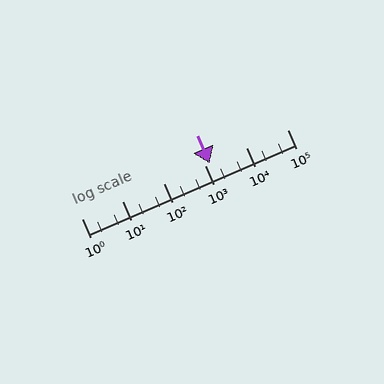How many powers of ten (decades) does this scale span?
The scale spans 5 decades, from 1 to 100000.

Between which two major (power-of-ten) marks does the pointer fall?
The pointer is between 1000 and 10000.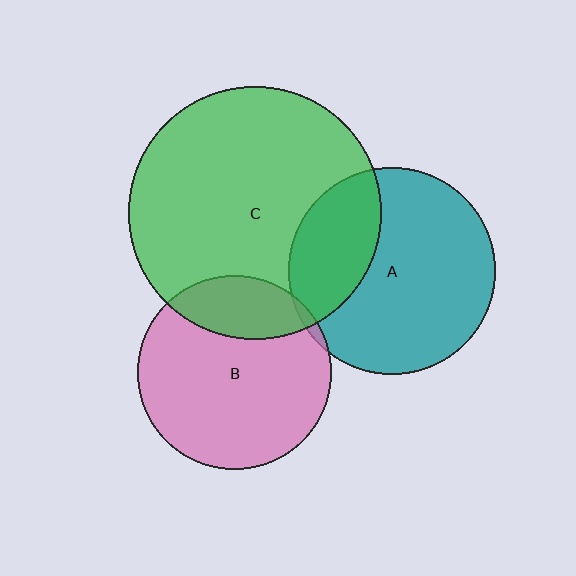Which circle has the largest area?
Circle C (green).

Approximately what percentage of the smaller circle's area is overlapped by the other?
Approximately 5%.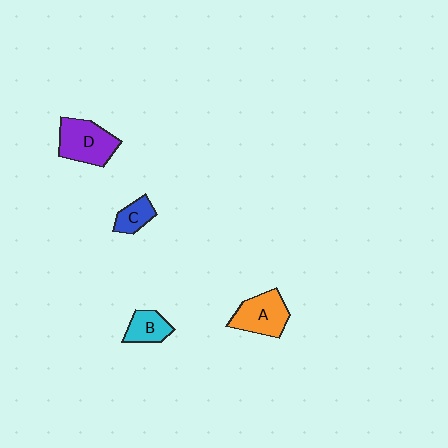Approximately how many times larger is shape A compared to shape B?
Approximately 1.6 times.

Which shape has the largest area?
Shape D (purple).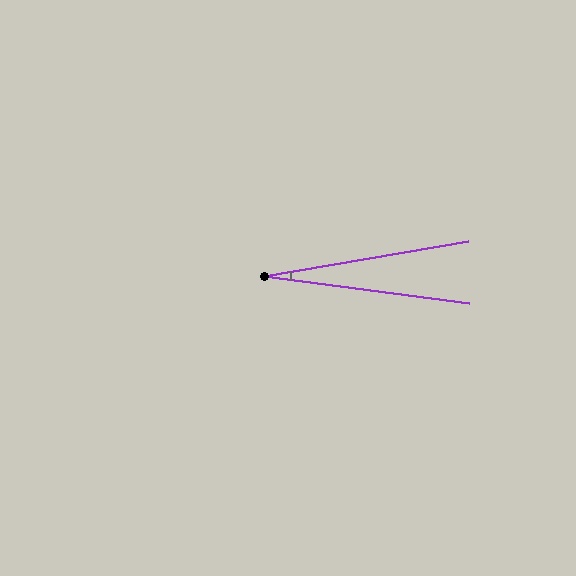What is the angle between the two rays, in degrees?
Approximately 17 degrees.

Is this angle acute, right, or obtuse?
It is acute.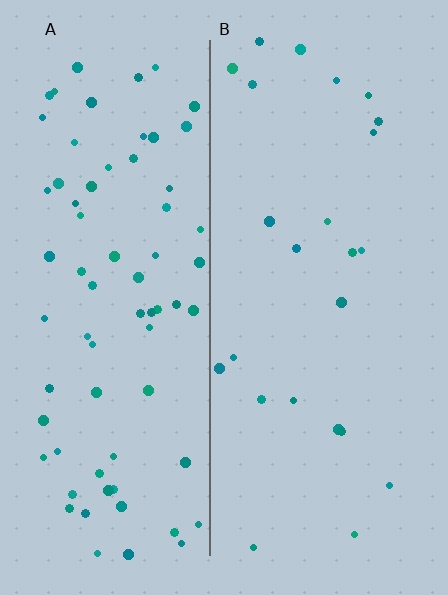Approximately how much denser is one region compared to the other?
Approximately 3.0× — region A over region B.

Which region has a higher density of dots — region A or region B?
A (the left).